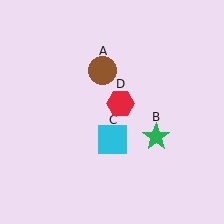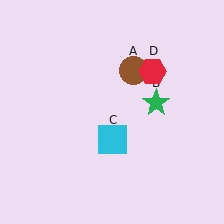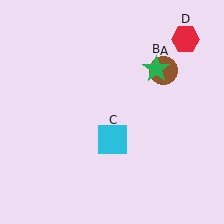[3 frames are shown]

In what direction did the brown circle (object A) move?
The brown circle (object A) moved right.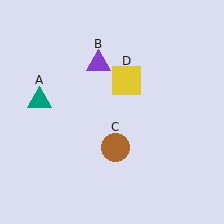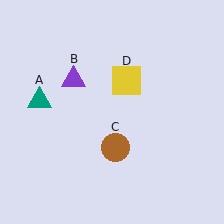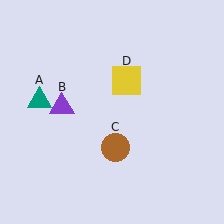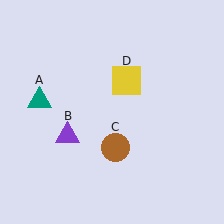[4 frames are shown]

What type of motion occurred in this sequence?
The purple triangle (object B) rotated counterclockwise around the center of the scene.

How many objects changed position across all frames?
1 object changed position: purple triangle (object B).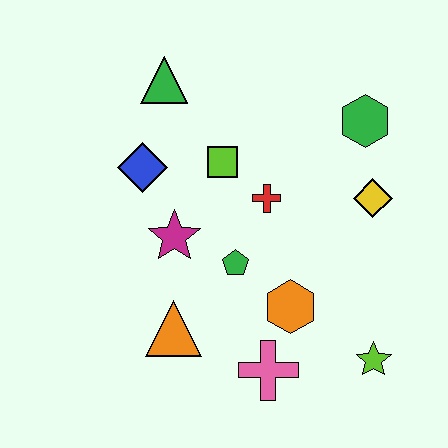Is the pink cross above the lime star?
No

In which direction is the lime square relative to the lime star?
The lime square is above the lime star.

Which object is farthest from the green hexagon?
The orange triangle is farthest from the green hexagon.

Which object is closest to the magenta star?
The green pentagon is closest to the magenta star.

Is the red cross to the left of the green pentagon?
No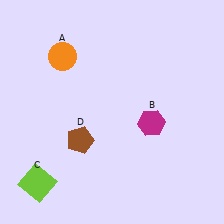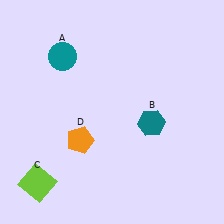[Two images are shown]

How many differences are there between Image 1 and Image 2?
There are 3 differences between the two images.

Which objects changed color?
A changed from orange to teal. B changed from magenta to teal. D changed from brown to orange.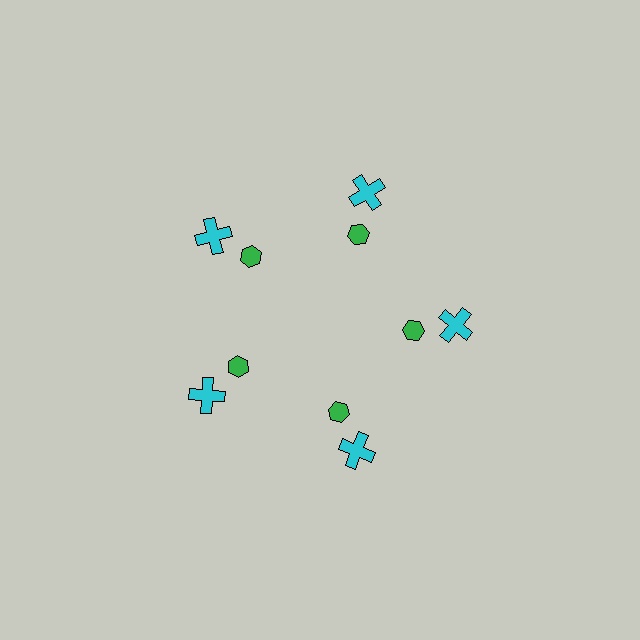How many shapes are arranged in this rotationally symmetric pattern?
There are 10 shapes, arranged in 5 groups of 2.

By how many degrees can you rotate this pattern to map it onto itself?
The pattern maps onto itself every 72 degrees of rotation.